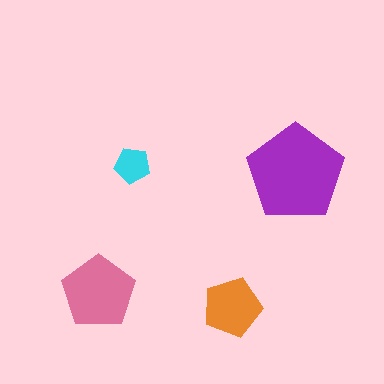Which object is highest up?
The cyan pentagon is topmost.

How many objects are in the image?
There are 4 objects in the image.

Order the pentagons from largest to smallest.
the purple one, the pink one, the orange one, the cyan one.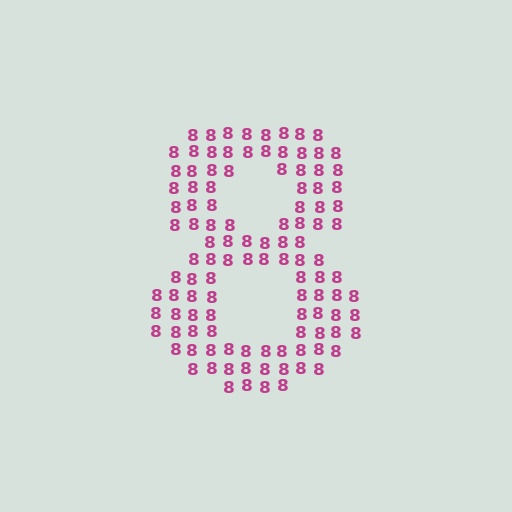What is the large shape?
The large shape is the digit 8.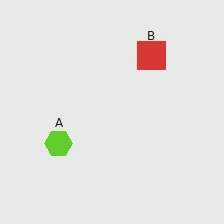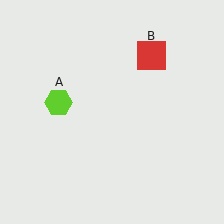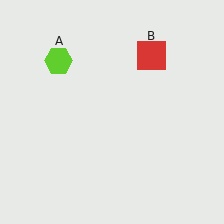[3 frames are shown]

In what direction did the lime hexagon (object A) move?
The lime hexagon (object A) moved up.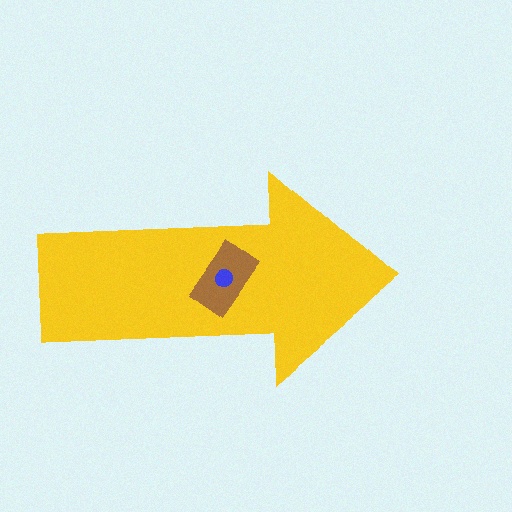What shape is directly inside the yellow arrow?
The brown rectangle.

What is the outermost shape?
The yellow arrow.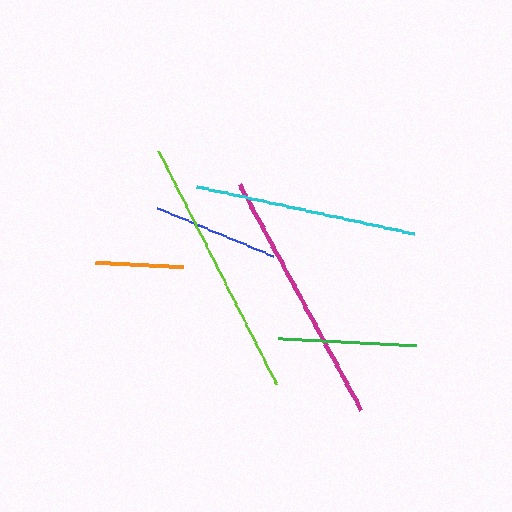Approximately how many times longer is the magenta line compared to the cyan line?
The magenta line is approximately 1.2 times the length of the cyan line.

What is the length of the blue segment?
The blue segment is approximately 126 pixels long.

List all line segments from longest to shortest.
From longest to shortest: lime, magenta, cyan, green, blue, orange.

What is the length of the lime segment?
The lime segment is approximately 262 pixels long.